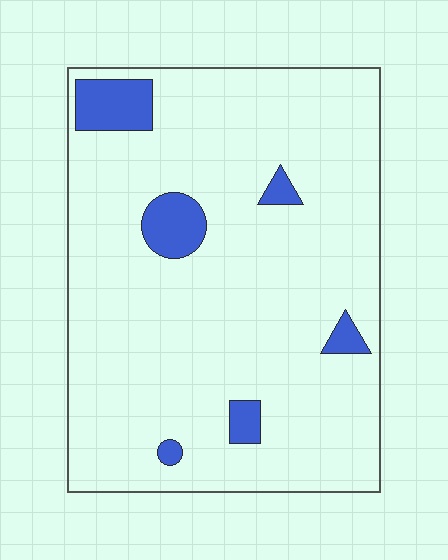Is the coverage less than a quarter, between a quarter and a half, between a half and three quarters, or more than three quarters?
Less than a quarter.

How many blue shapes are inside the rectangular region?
6.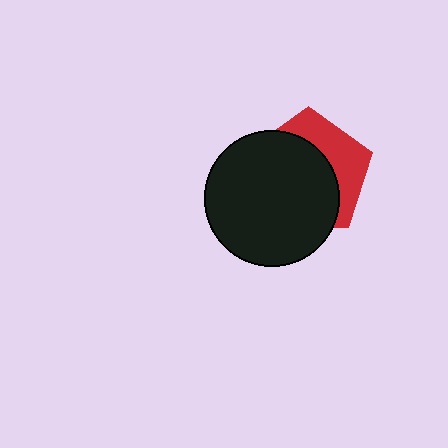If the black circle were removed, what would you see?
You would see the complete red pentagon.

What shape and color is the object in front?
The object in front is a black circle.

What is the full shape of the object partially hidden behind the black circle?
The partially hidden object is a red pentagon.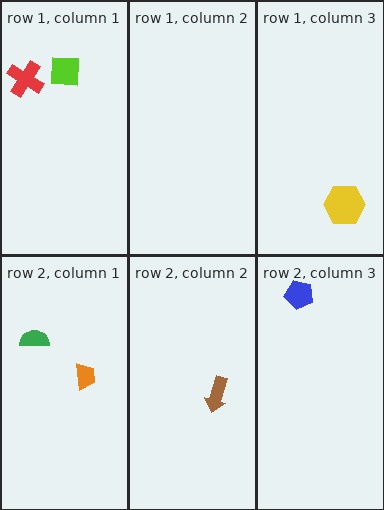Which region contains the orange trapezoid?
The row 2, column 1 region.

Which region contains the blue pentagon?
The row 2, column 3 region.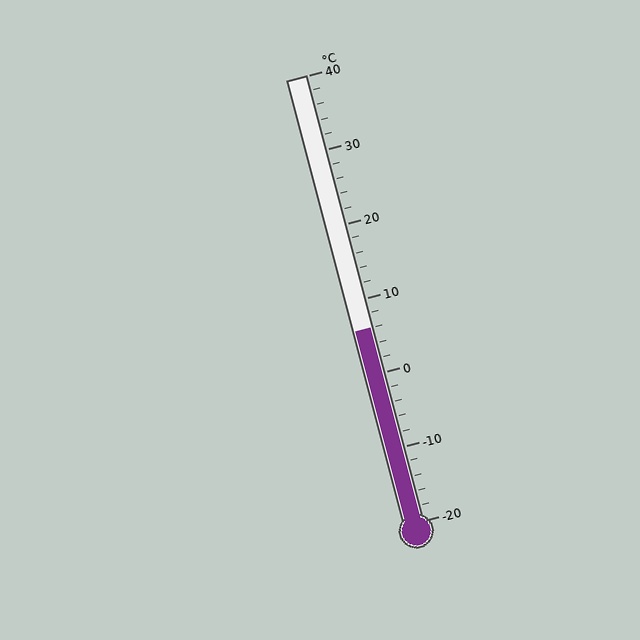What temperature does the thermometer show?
The thermometer shows approximately 6°C.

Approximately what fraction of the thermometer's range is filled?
The thermometer is filled to approximately 45% of its range.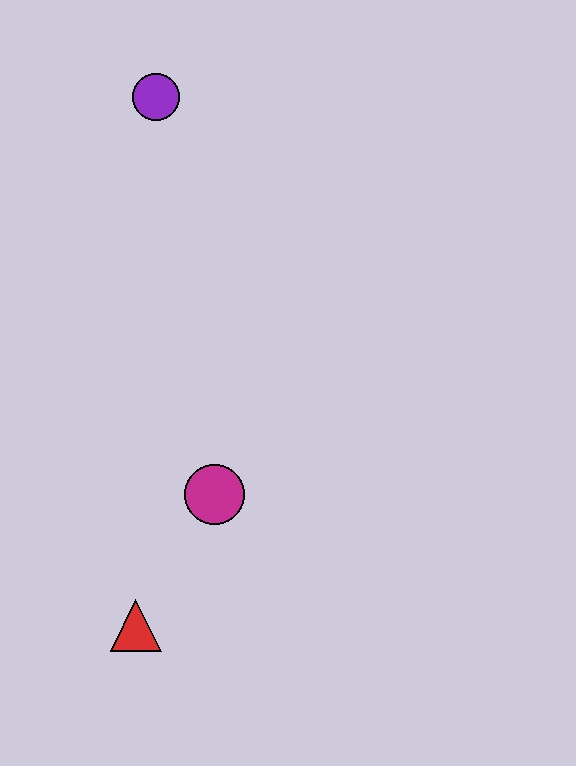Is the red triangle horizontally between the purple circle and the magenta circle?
No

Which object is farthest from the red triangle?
The purple circle is farthest from the red triangle.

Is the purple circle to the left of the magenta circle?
Yes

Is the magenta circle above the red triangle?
Yes